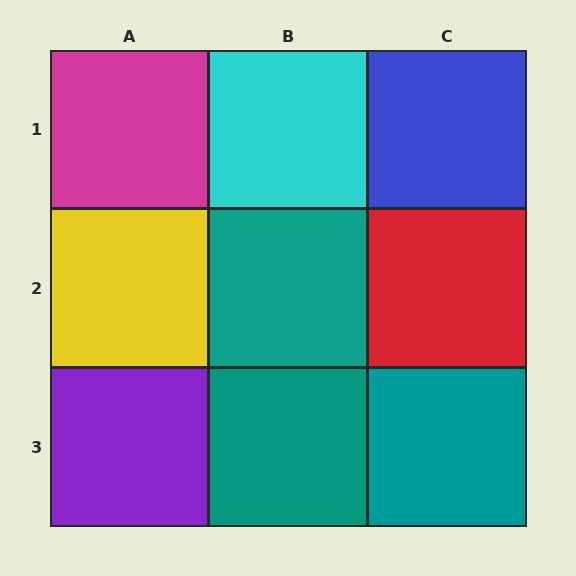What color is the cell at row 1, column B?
Cyan.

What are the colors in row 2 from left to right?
Yellow, teal, red.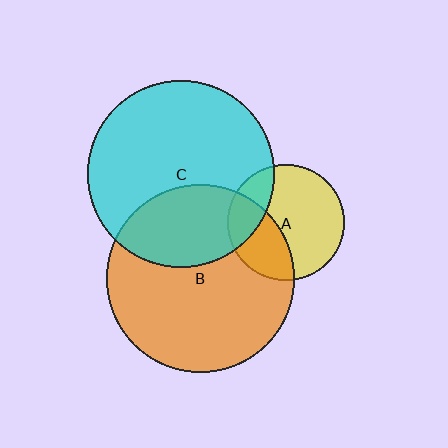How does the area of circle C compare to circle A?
Approximately 2.6 times.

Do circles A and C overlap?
Yes.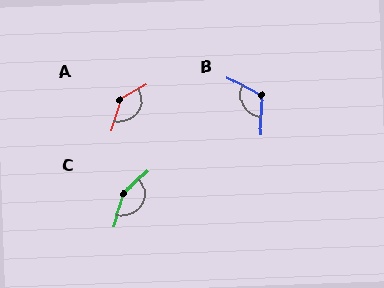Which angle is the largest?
C, at approximately 149 degrees.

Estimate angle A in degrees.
Approximately 137 degrees.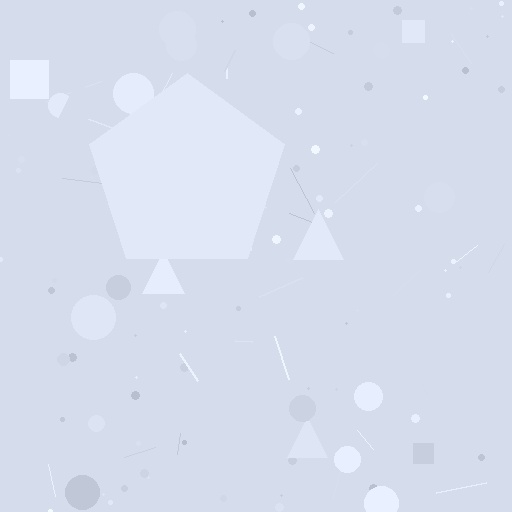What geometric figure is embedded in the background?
A pentagon is embedded in the background.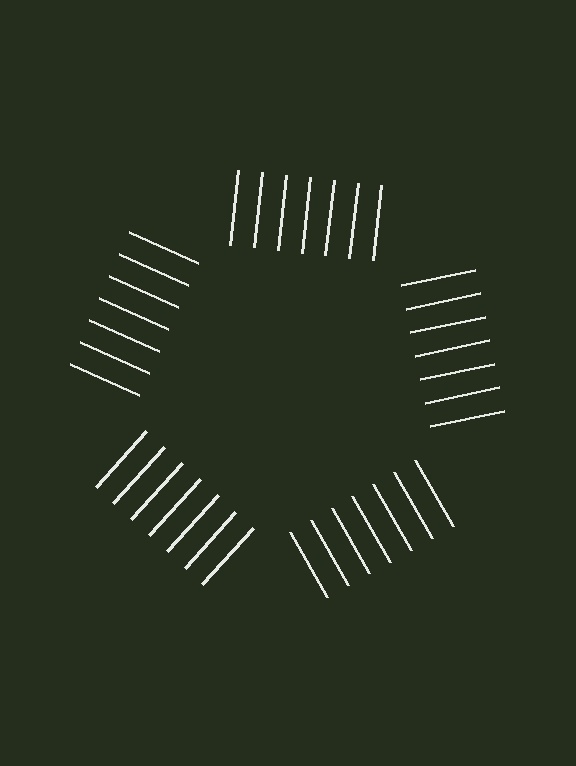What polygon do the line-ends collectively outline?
An illusory pentagon — the line segments terminate on its edges but no continuous stroke is drawn.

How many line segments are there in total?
35 — 7 along each of the 5 edges.